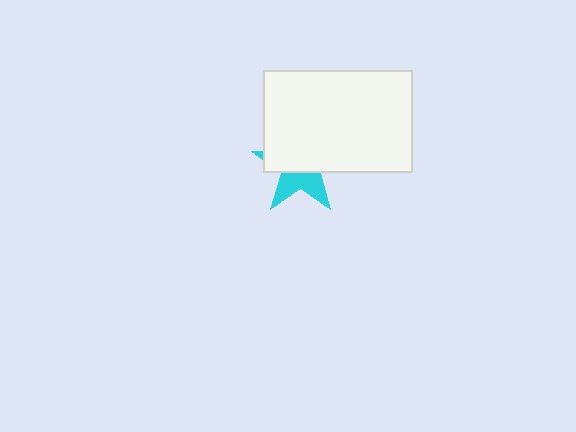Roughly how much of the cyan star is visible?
A small part of it is visible (roughly 39%).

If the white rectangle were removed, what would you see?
You would see the complete cyan star.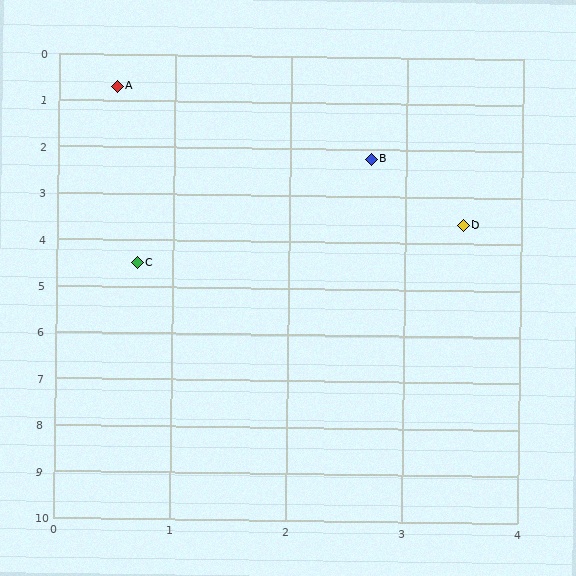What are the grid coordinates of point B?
Point B is at approximately (2.7, 2.2).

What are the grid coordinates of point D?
Point D is at approximately (3.5, 3.6).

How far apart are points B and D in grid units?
Points B and D are about 1.6 grid units apart.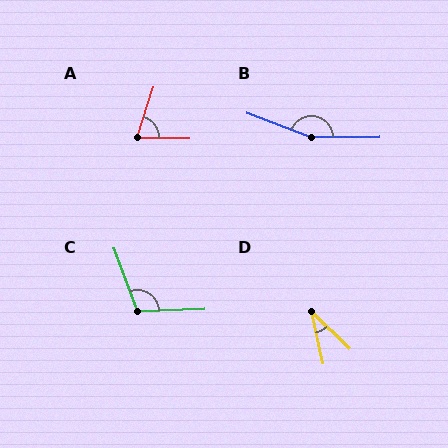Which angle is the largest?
B, at approximately 159 degrees.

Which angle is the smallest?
D, at approximately 34 degrees.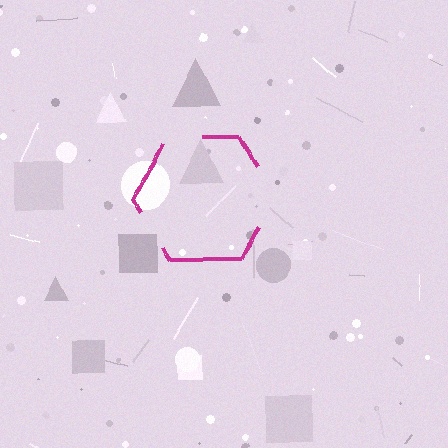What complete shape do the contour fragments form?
The contour fragments form a hexagon.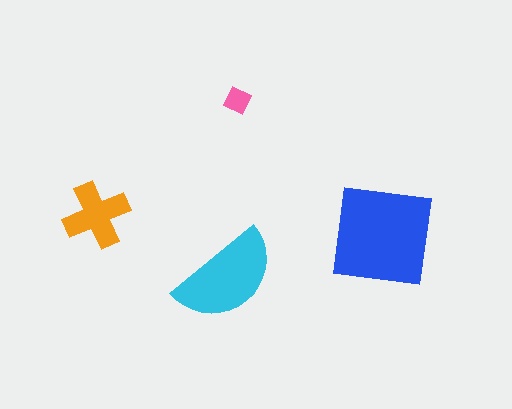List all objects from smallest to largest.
The pink diamond, the orange cross, the cyan semicircle, the blue square.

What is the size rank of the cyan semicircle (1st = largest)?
2nd.